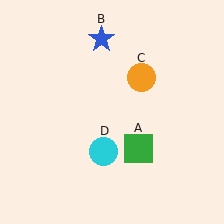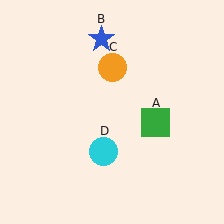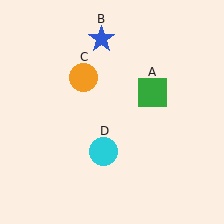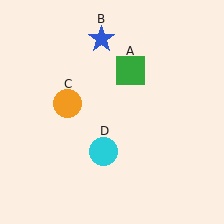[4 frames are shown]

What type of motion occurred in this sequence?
The green square (object A), orange circle (object C) rotated counterclockwise around the center of the scene.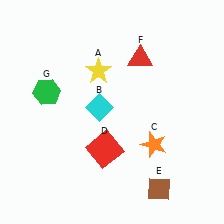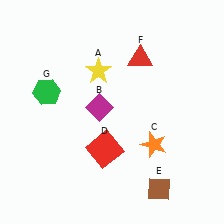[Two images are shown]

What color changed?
The diamond (B) changed from cyan in Image 1 to magenta in Image 2.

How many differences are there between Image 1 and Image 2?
There is 1 difference between the two images.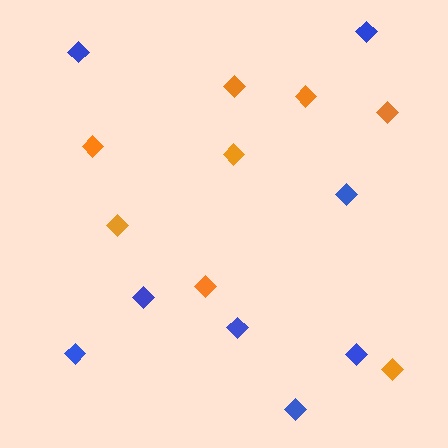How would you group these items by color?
There are 2 groups: one group of orange diamonds (8) and one group of blue diamonds (8).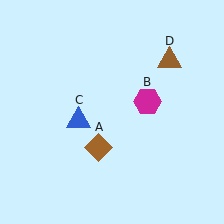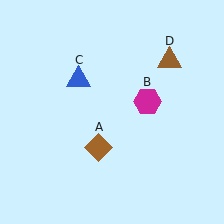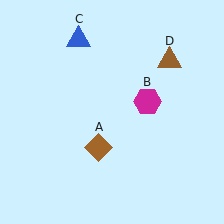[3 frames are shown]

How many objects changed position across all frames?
1 object changed position: blue triangle (object C).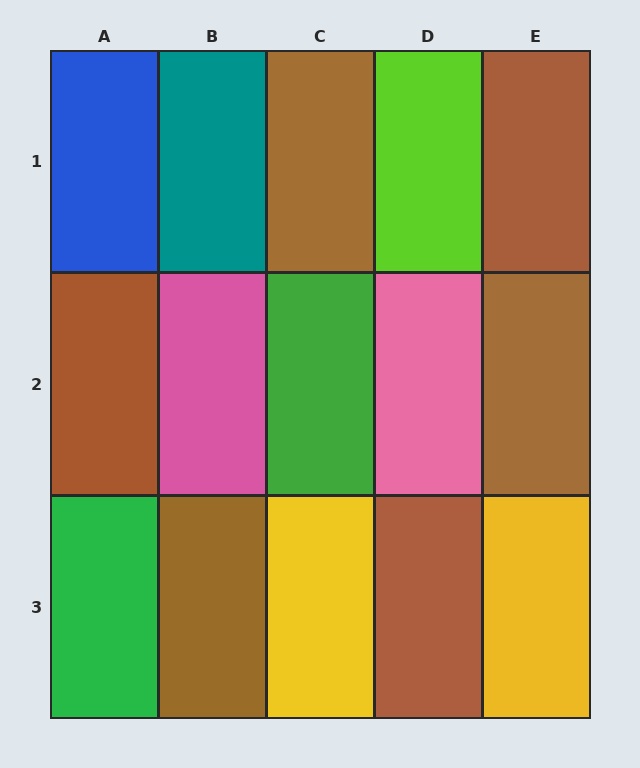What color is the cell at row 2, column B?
Pink.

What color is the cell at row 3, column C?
Yellow.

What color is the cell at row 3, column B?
Brown.